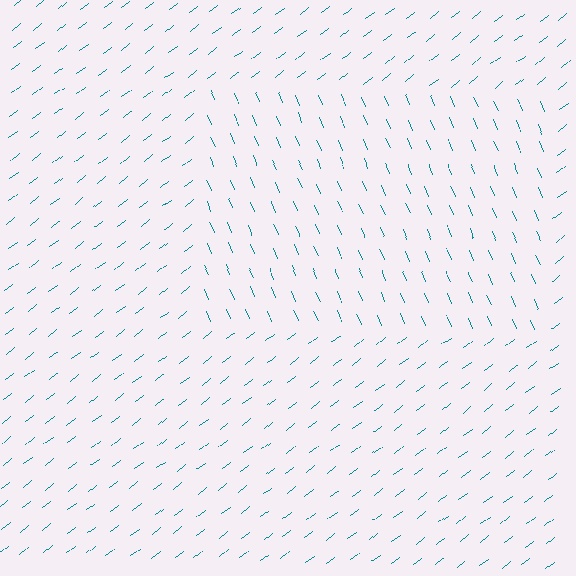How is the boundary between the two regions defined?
The boundary is defined purely by a change in line orientation (approximately 75 degrees difference). All lines are the same color and thickness.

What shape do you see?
I see a rectangle.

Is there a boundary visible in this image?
Yes, there is a texture boundary formed by a change in line orientation.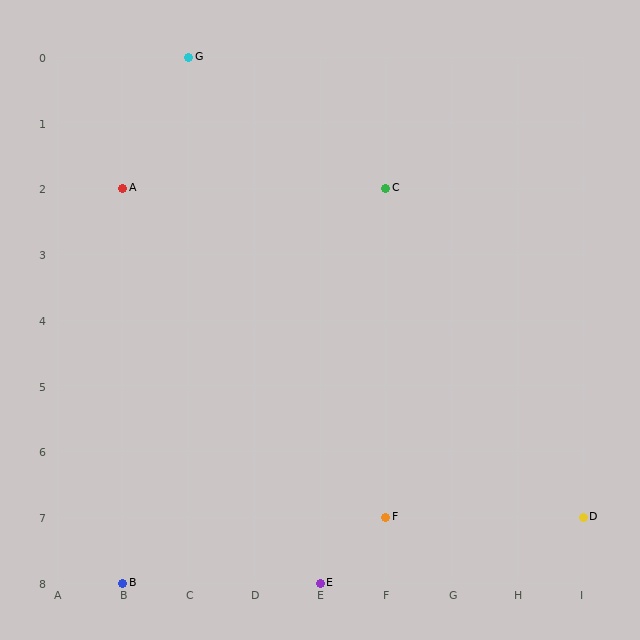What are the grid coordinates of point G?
Point G is at grid coordinates (C, 0).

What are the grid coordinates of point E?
Point E is at grid coordinates (E, 8).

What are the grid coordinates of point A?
Point A is at grid coordinates (B, 2).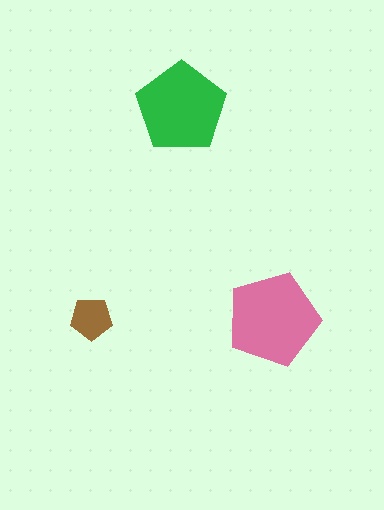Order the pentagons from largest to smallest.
the pink one, the green one, the brown one.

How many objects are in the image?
There are 3 objects in the image.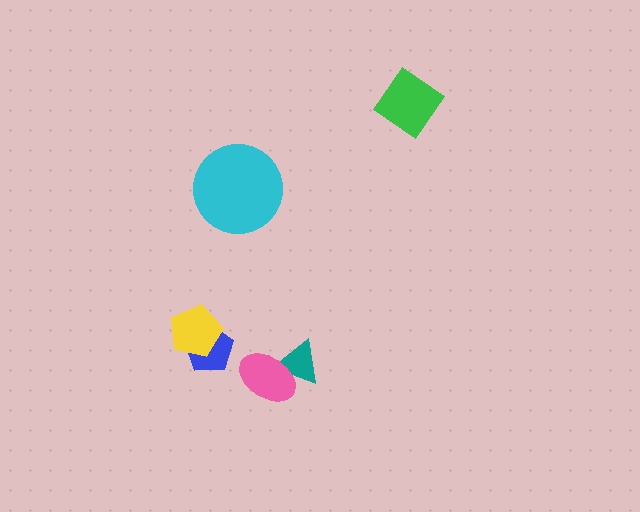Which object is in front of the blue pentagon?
The yellow pentagon is in front of the blue pentagon.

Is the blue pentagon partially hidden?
Yes, it is partially covered by another shape.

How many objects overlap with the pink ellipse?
1 object overlaps with the pink ellipse.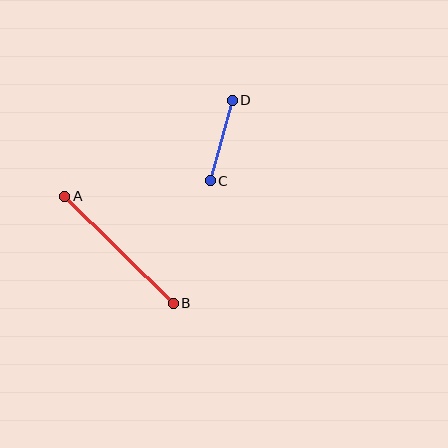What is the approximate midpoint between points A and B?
The midpoint is at approximately (119, 250) pixels.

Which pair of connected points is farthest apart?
Points A and B are farthest apart.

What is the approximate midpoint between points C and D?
The midpoint is at approximately (221, 141) pixels.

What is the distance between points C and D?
The distance is approximately 84 pixels.